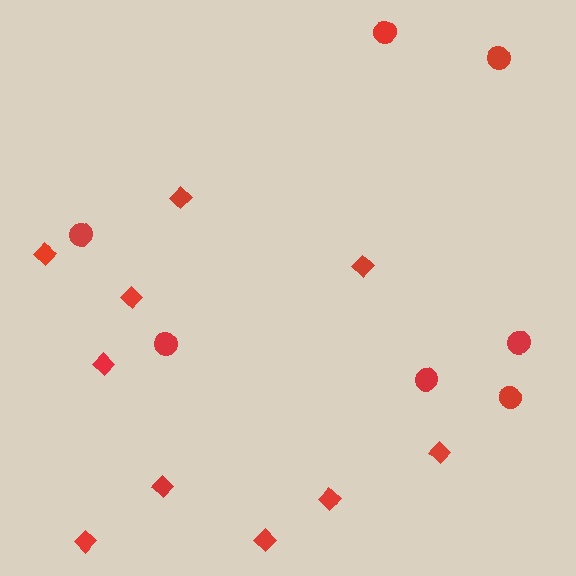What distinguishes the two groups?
There are 2 groups: one group of circles (7) and one group of diamonds (10).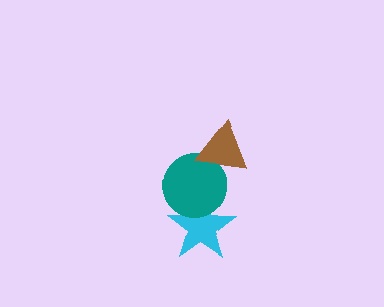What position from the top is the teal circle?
The teal circle is 2nd from the top.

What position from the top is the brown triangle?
The brown triangle is 1st from the top.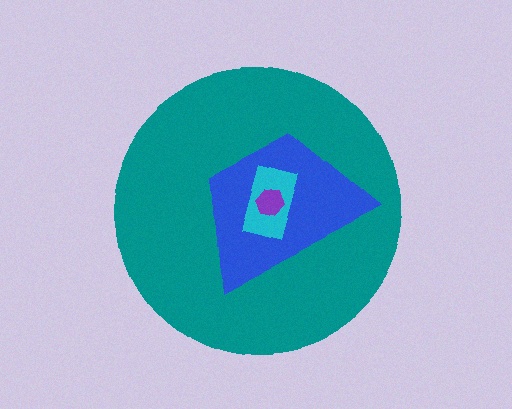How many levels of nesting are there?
4.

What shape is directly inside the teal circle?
The blue trapezoid.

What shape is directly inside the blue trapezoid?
The cyan rectangle.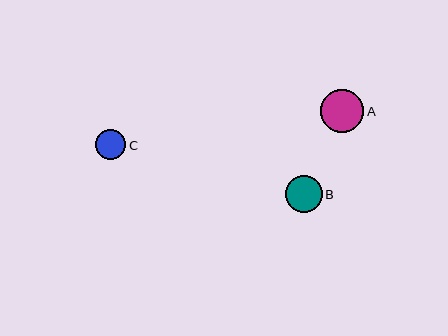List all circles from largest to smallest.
From largest to smallest: A, B, C.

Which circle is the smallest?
Circle C is the smallest with a size of approximately 30 pixels.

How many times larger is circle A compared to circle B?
Circle A is approximately 1.2 times the size of circle B.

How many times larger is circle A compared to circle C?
Circle A is approximately 1.4 times the size of circle C.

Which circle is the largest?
Circle A is the largest with a size of approximately 43 pixels.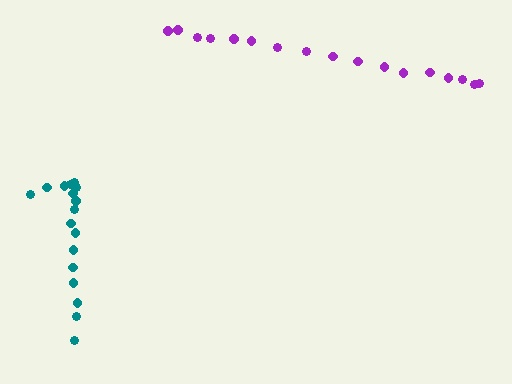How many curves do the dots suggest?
There are 2 distinct paths.